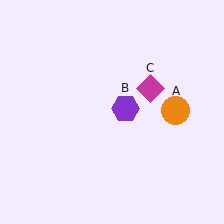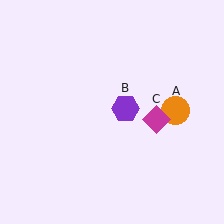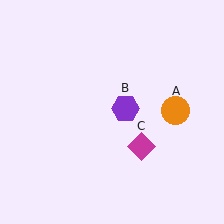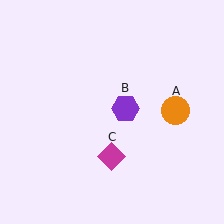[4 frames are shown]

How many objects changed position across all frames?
1 object changed position: magenta diamond (object C).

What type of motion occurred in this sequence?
The magenta diamond (object C) rotated clockwise around the center of the scene.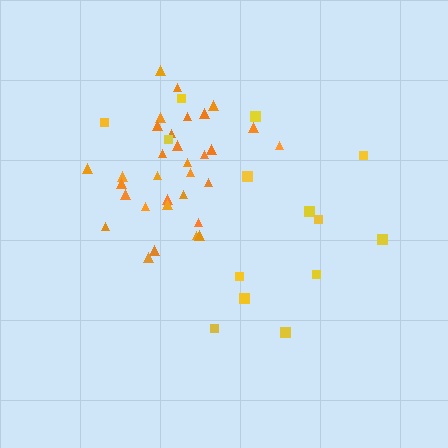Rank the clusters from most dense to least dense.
orange, yellow.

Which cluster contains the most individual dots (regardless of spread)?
Orange (32).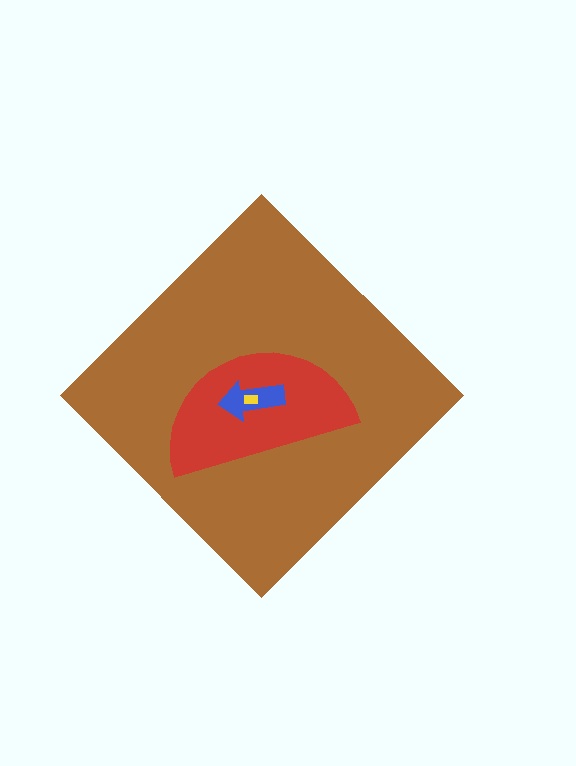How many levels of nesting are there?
4.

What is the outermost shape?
The brown diamond.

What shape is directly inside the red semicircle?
The blue arrow.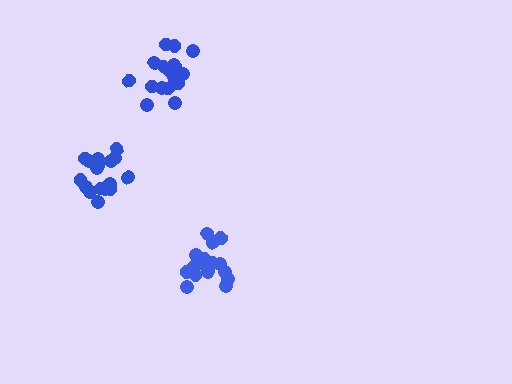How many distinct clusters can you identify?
There are 3 distinct clusters.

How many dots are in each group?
Group 1: 19 dots, Group 2: 20 dots, Group 3: 18 dots (57 total).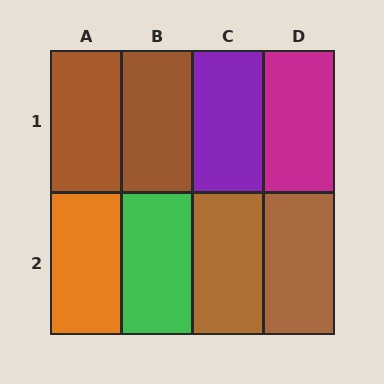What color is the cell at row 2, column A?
Orange.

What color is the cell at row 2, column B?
Green.